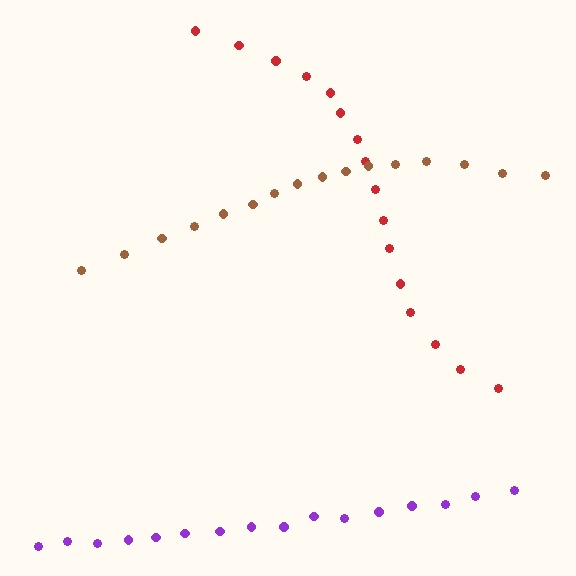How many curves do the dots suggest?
There are 3 distinct paths.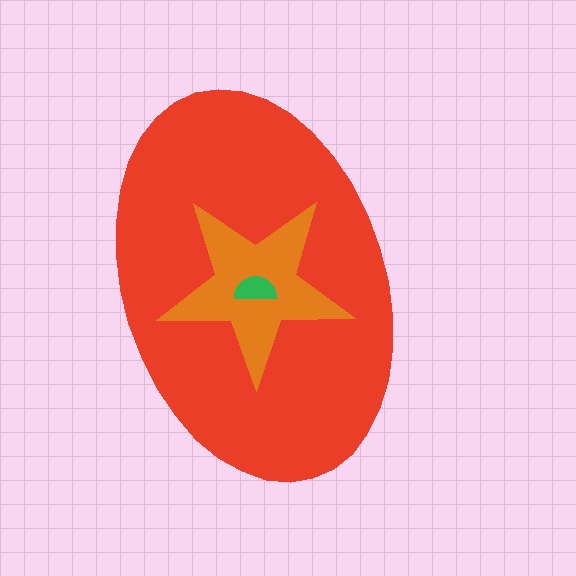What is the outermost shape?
The red ellipse.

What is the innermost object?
The green semicircle.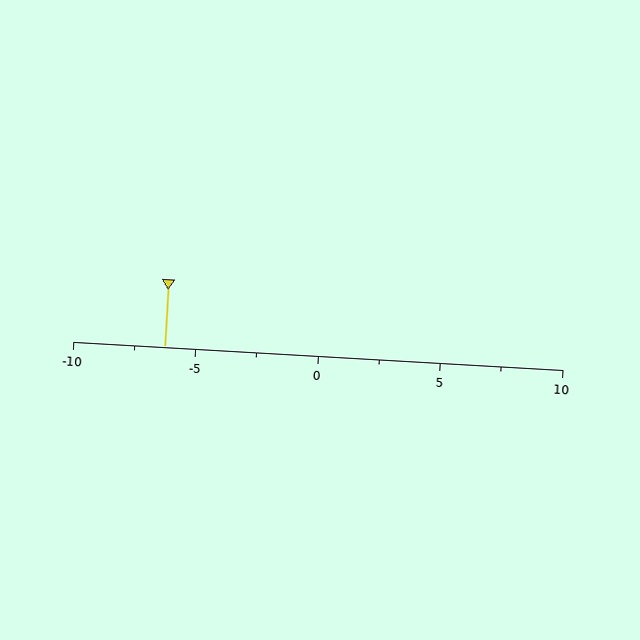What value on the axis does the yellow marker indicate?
The marker indicates approximately -6.2.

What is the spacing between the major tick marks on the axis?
The major ticks are spaced 5 apart.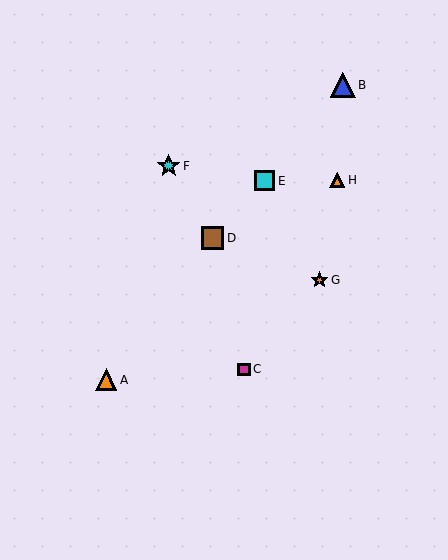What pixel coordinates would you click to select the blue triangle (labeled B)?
Click at (343, 85) to select the blue triangle B.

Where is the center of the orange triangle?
The center of the orange triangle is at (106, 380).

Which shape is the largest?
The blue triangle (labeled B) is the largest.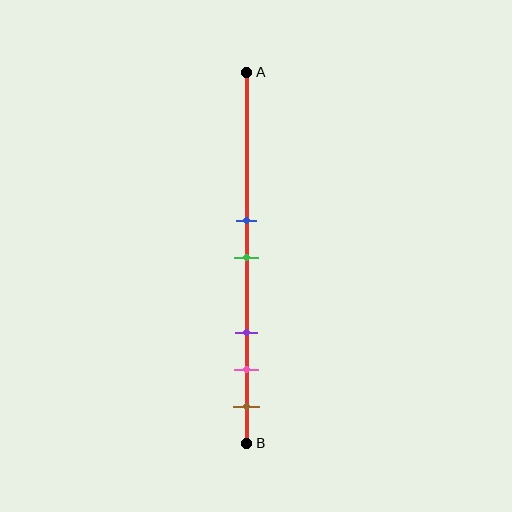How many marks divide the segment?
There are 5 marks dividing the segment.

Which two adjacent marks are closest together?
The blue and green marks are the closest adjacent pair.